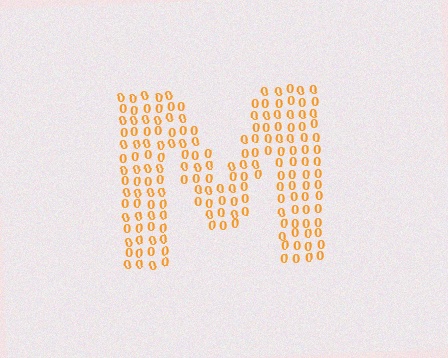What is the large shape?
The large shape is the letter M.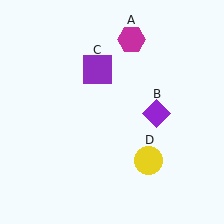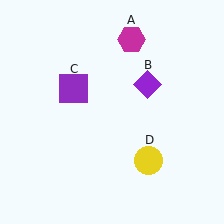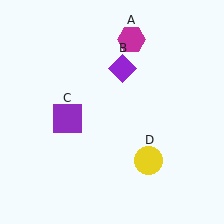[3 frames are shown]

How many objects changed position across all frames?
2 objects changed position: purple diamond (object B), purple square (object C).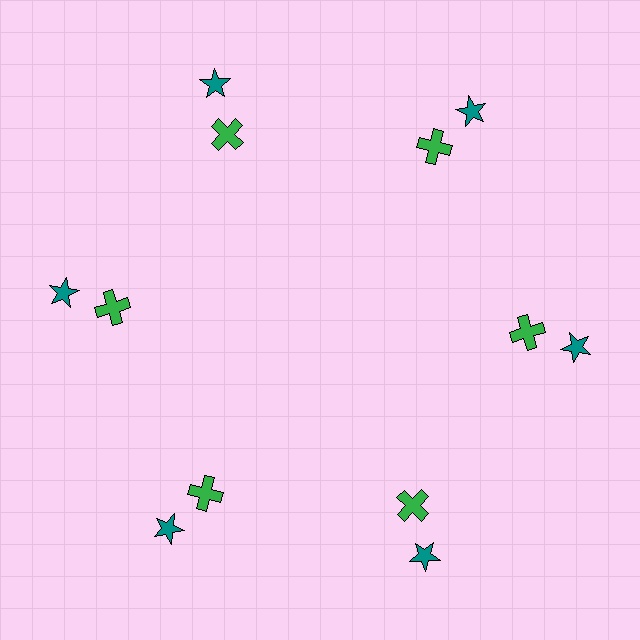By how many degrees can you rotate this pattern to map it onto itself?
The pattern maps onto itself every 60 degrees of rotation.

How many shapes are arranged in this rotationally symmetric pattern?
There are 12 shapes, arranged in 6 groups of 2.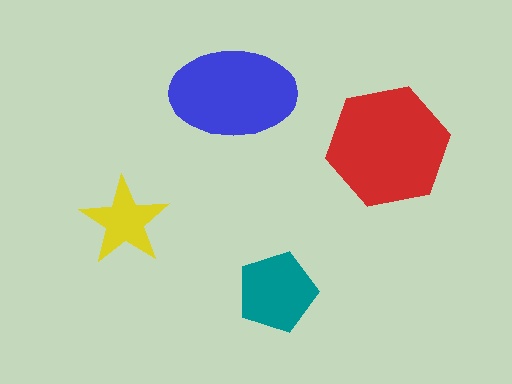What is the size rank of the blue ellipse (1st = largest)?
2nd.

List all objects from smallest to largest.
The yellow star, the teal pentagon, the blue ellipse, the red hexagon.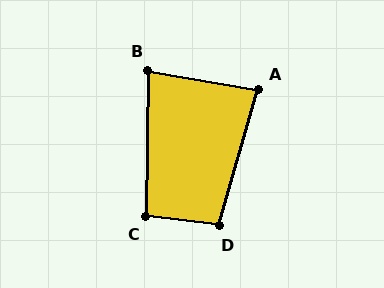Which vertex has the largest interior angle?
D, at approximately 99 degrees.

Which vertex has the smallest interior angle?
B, at approximately 81 degrees.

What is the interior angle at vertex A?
Approximately 84 degrees (acute).